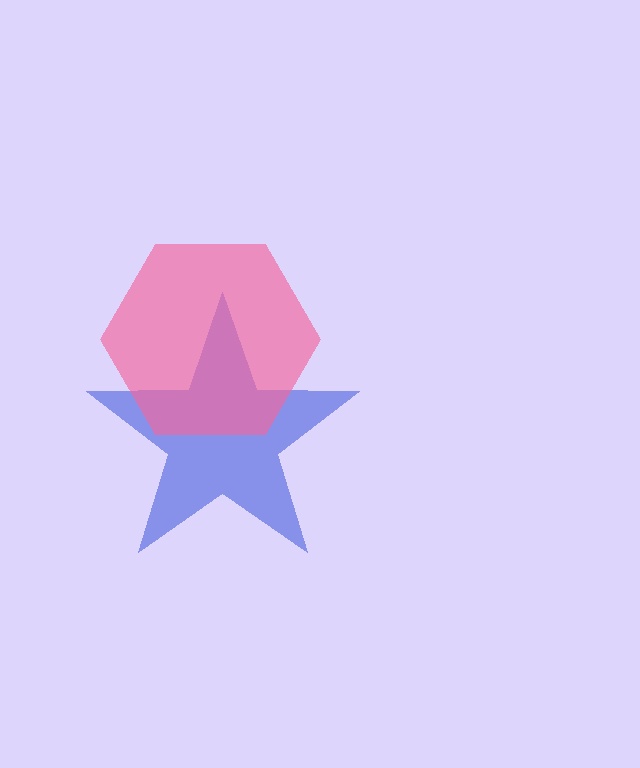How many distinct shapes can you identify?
There are 2 distinct shapes: a blue star, a pink hexagon.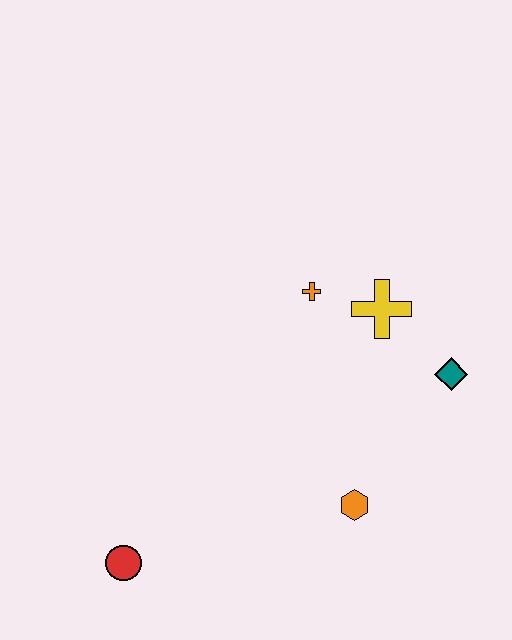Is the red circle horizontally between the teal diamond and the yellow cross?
No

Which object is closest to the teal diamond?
The yellow cross is closest to the teal diamond.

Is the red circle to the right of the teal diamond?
No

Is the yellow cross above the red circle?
Yes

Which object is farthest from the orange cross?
The red circle is farthest from the orange cross.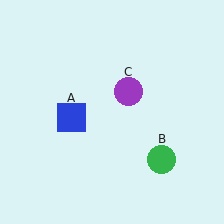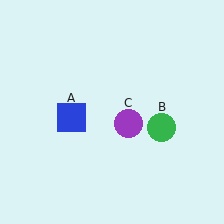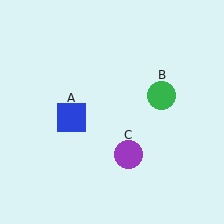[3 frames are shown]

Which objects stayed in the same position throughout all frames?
Blue square (object A) remained stationary.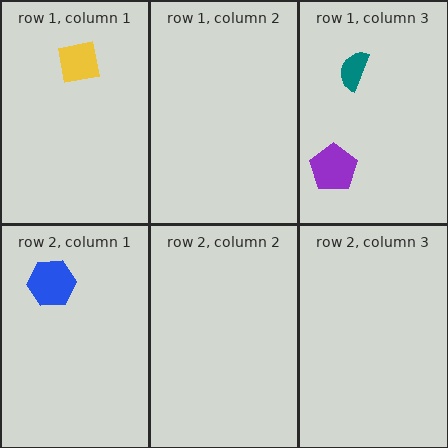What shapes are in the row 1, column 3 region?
The purple pentagon, the teal semicircle.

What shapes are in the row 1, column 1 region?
The yellow square.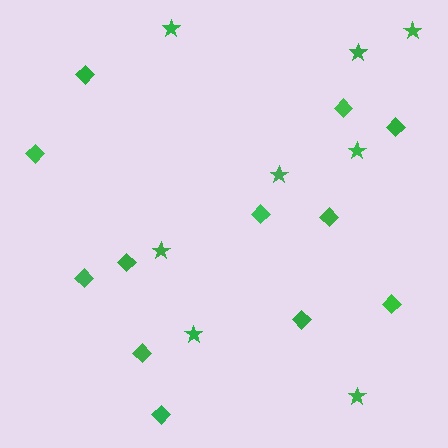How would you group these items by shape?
There are 2 groups: one group of stars (8) and one group of diamonds (12).